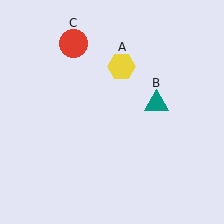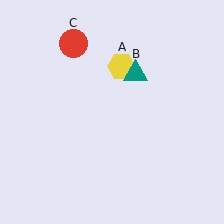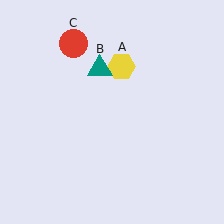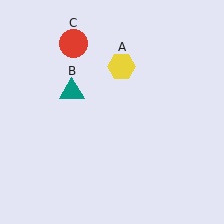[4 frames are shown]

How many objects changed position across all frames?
1 object changed position: teal triangle (object B).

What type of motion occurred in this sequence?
The teal triangle (object B) rotated counterclockwise around the center of the scene.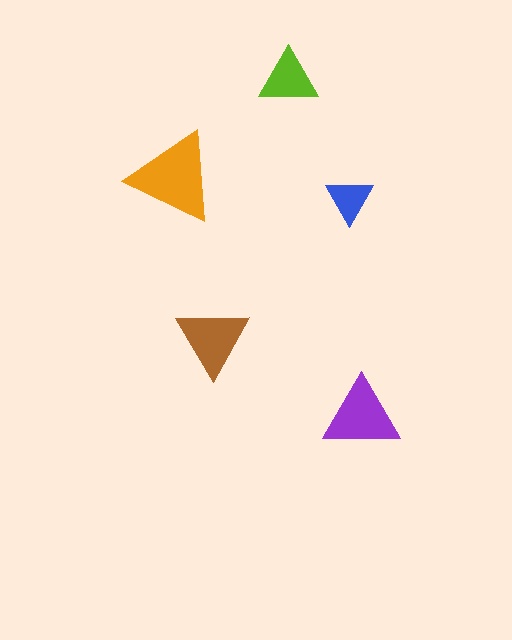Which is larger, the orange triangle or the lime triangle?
The orange one.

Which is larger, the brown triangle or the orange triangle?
The orange one.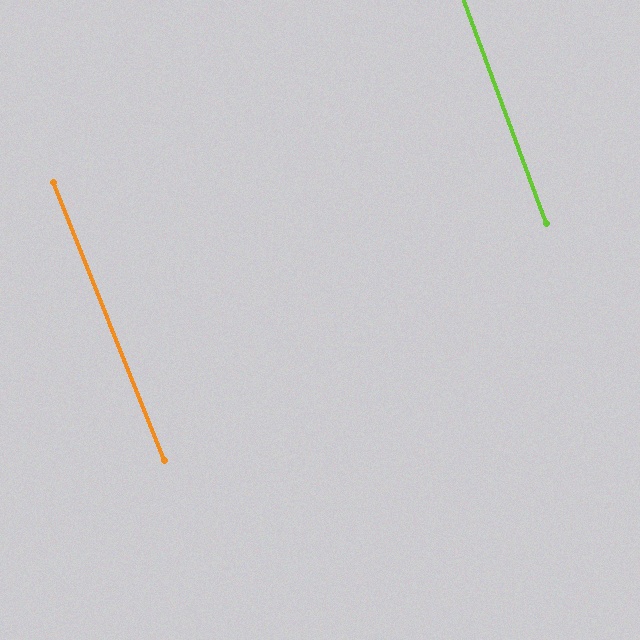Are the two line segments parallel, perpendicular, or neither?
Parallel — their directions differ by only 1.6°.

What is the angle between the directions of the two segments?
Approximately 2 degrees.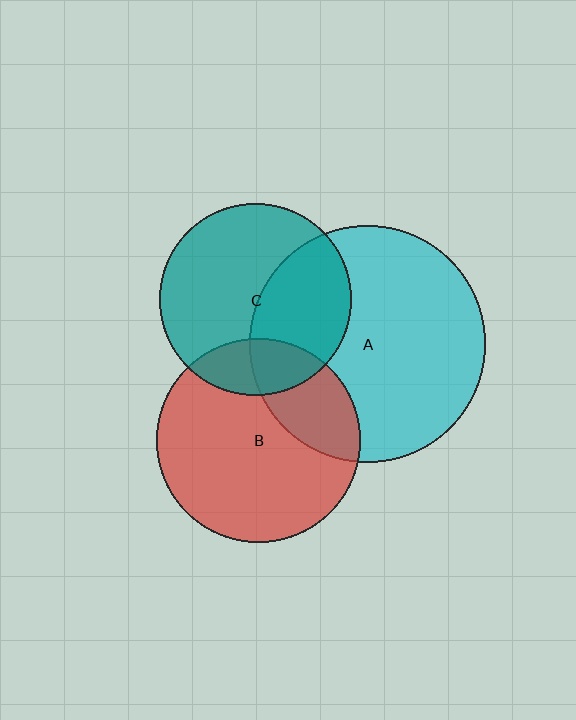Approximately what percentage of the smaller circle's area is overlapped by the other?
Approximately 25%.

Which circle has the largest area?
Circle A (cyan).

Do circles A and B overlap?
Yes.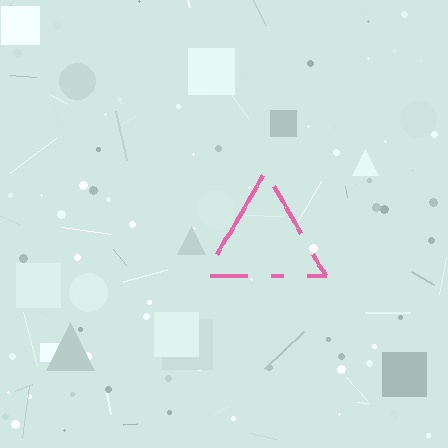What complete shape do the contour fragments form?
The contour fragments form a triangle.